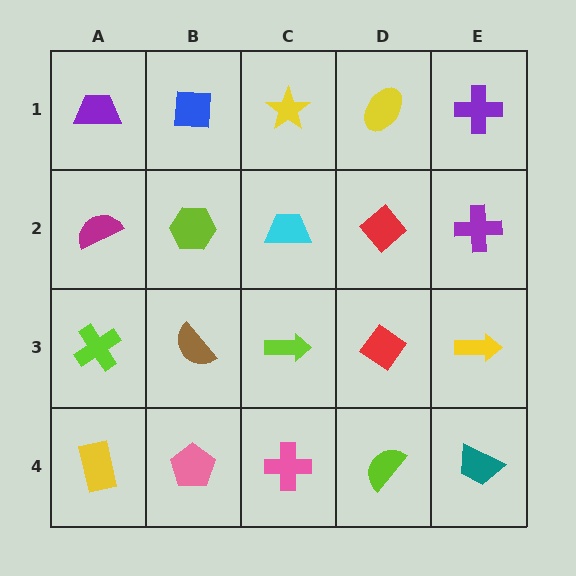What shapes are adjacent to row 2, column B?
A blue square (row 1, column B), a brown semicircle (row 3, column B), a magenta semicircle (row 2, column A), a cyan trapezoid (row 2, column C).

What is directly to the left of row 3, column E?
A red diamond.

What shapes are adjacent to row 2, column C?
A yellow star (row 1, column C), a lime arrow (row 3, column C), a lime hexagon (row 2, column B), a red diamond (row 2, column D).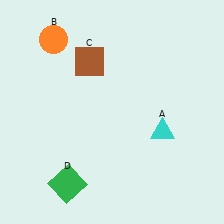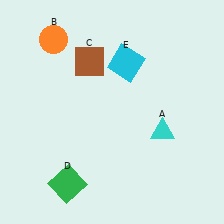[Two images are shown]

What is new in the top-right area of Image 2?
A cyan square (E) was added in the top-right area of Image 2.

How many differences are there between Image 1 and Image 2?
There is 1 difference between the two images.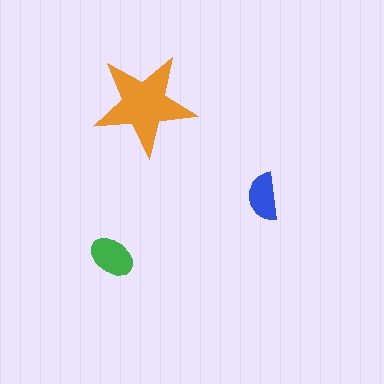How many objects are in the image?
There are 3 objects in the image.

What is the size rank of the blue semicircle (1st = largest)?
3rd.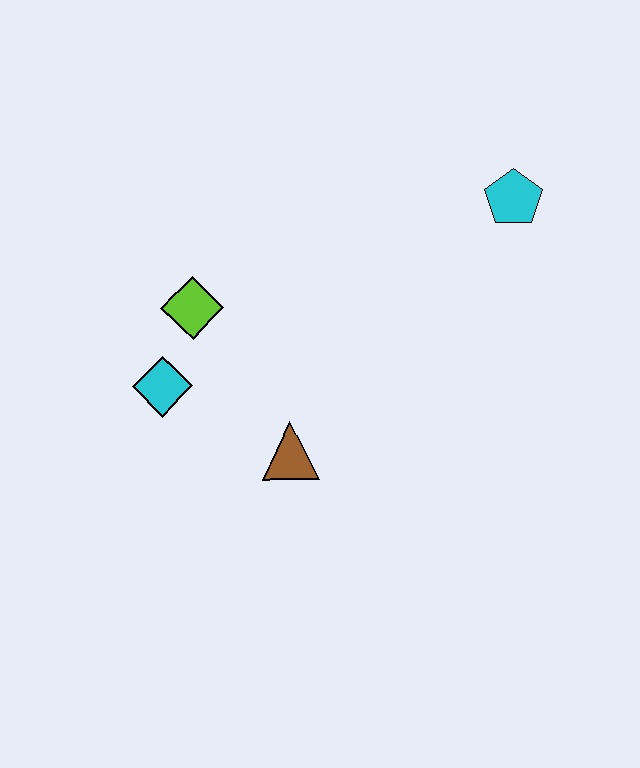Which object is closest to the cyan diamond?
The lime diamond is closest to the cyan diamond.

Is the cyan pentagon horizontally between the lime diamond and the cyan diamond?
No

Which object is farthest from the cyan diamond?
The cyan pentagon is farthest from the cyan diamond.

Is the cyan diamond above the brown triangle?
Yes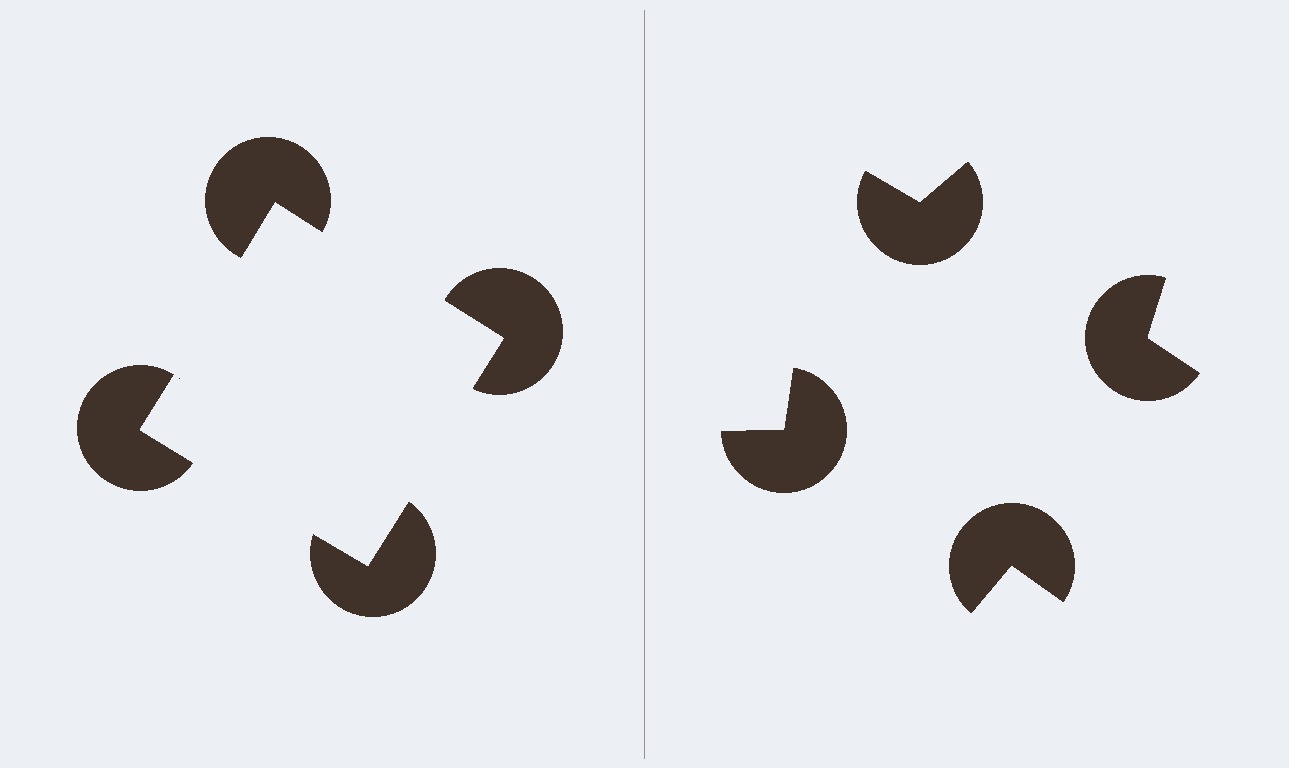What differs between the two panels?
The pac-man discs are positioned identically on both sides; only the wedge orientations differ. On the left they align to a square; on the right they are misaligned.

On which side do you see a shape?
An illusory square appears on the left side. On the right side the wedge cuts are rotated, so no coherent shape forms.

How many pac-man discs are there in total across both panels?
8 — 4 on each side.